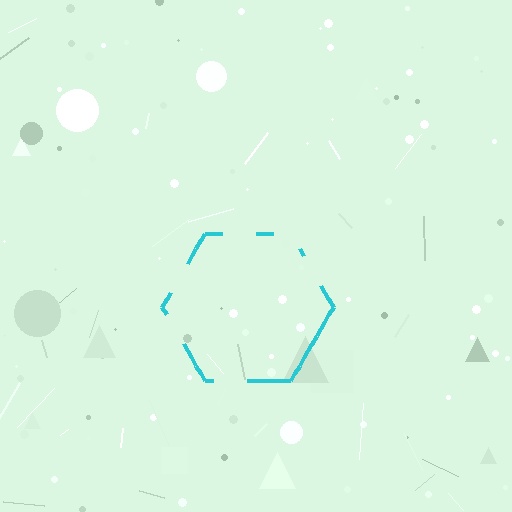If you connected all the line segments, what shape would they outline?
They would outline a hexagon.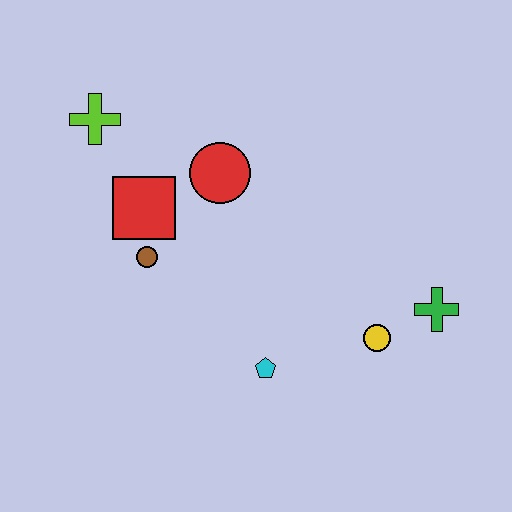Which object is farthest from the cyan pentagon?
The lime cross is farthest from the cyan pentagon.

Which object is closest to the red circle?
The red square is closest to the red circle.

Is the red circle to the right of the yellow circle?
No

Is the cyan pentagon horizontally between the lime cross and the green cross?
Yes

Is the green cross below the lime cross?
Yes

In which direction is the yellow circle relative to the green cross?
The yellow circle is to the left of the green cross.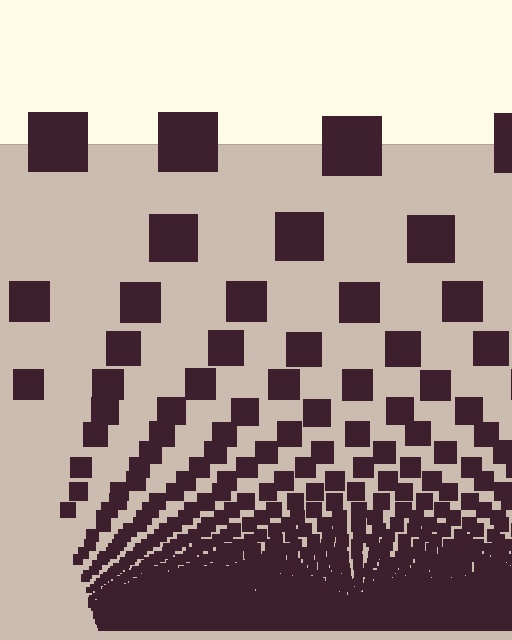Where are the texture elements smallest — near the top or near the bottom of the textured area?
Near the bottom.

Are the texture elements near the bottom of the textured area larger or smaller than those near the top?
Smaller. The gradient is inverted — elements near the bottom are smaller and denser.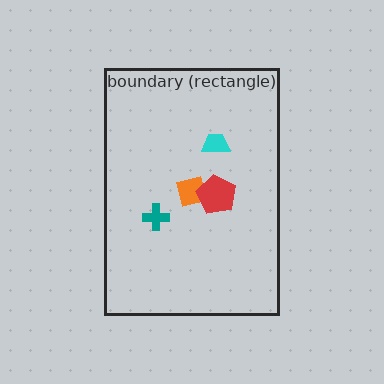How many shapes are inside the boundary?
4 inside, 0 outside.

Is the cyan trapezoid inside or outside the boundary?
Inside.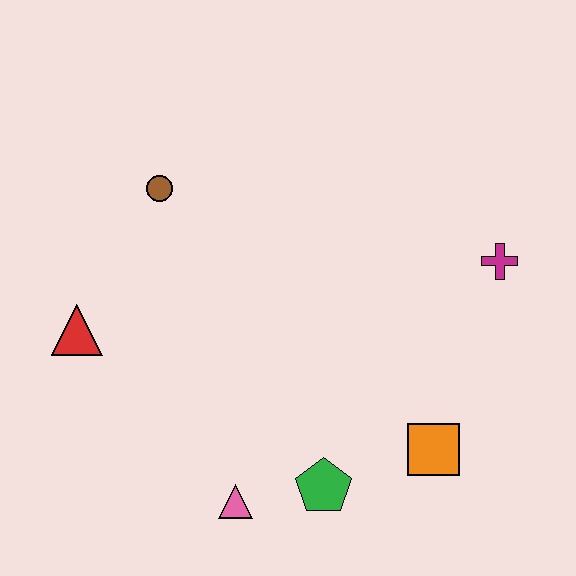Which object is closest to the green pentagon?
The pink triangle is closest to the green pentagon.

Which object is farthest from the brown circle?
The orange square is farthest from the brown circle.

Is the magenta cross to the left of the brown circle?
No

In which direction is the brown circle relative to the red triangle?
The brown circle is above the red triangle.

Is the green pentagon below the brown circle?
Yes